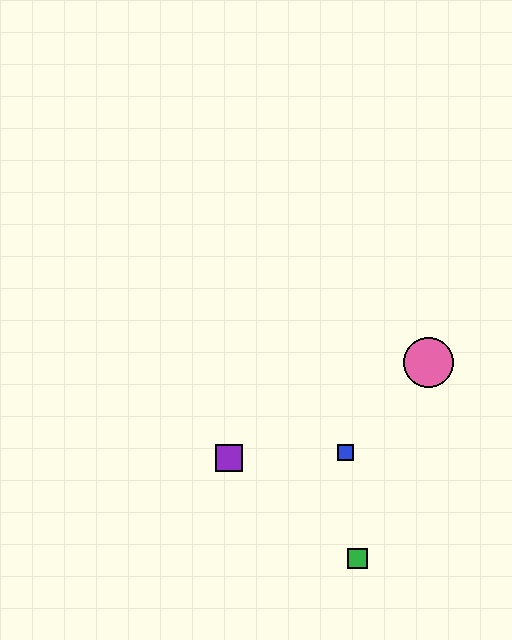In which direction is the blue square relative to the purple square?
The blue square is to the right of the purple square.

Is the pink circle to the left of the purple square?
No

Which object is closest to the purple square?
The blue square is closest to the purple square.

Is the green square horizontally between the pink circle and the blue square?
Yes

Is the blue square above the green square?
Yes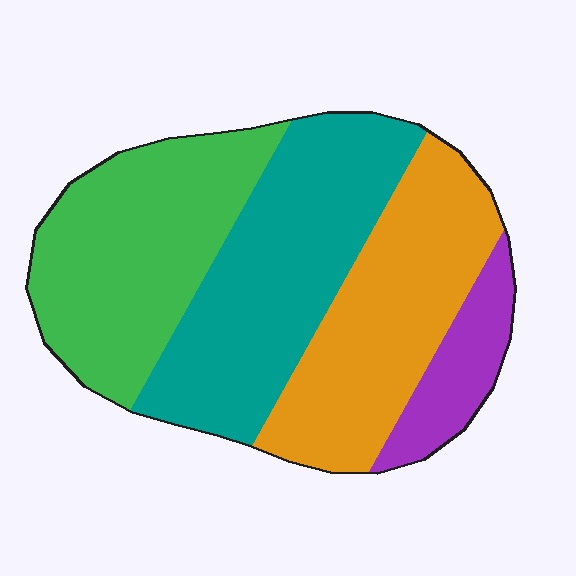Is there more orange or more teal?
Teal.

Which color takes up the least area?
Purple, at roughly 10%.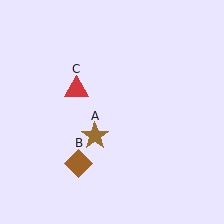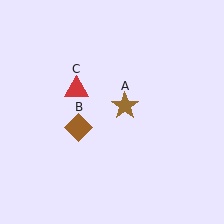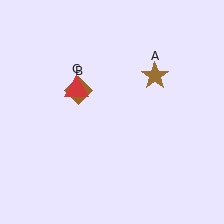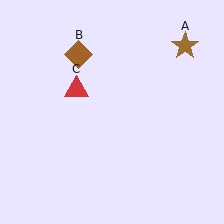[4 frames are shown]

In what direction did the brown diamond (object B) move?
The brown diamond (object B) moved up.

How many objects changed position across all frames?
2 objects changed position: brown star (object A), brown diamond (object B).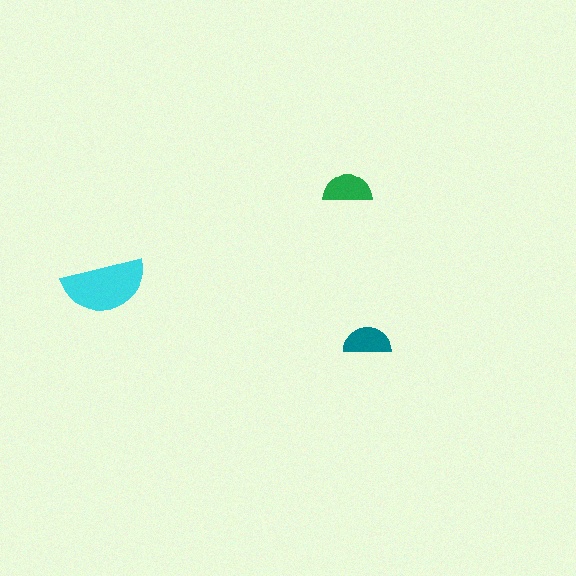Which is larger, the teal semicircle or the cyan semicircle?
The cyan one.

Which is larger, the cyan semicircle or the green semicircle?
The cyan one.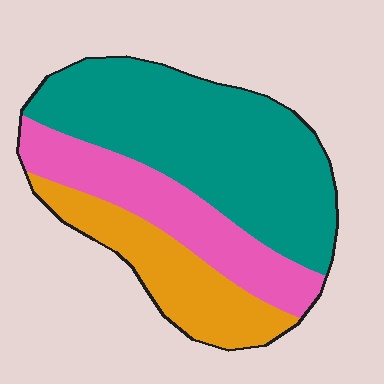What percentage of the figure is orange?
Orange takes up between a sixth and a third of the figure.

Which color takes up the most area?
Teal, at roughly 50%.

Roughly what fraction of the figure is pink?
Pink takes up about one quarter (1/4) of the figure.